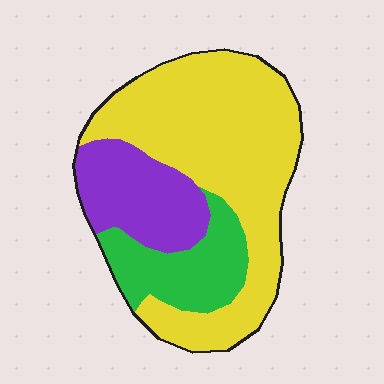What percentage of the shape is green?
Green takes up about one fifth (1/5) of the shape.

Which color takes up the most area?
Yellow, at roughly 60%.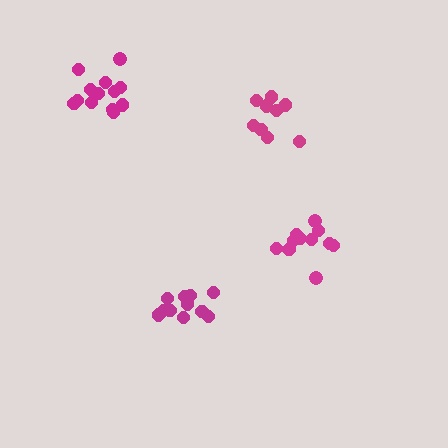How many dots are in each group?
Group 1: 9 dots, Group 2: 11 dots, Group 3: 12 dots, Group 4: 13 dots (45 total).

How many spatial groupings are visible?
There are 4 spatial groupings.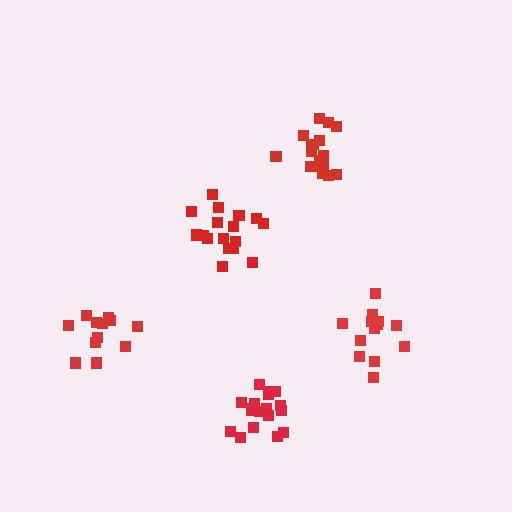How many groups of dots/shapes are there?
There are 5 groups.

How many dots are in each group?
Group 1: 17 dots, Group 2: 12 dots, Group 3: 17 dots, Group 4: 14 dots, Group 5: 18 dots (78 total).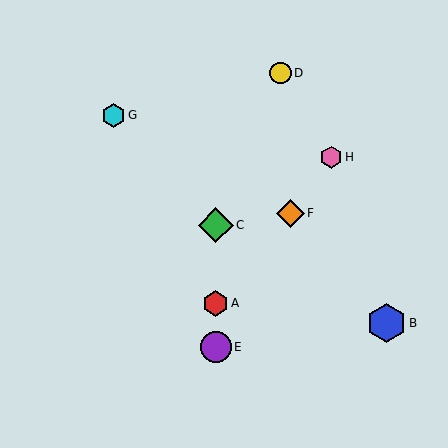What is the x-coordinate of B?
Object B is at x≈386.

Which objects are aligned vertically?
Objects A, C, E are aligned vertically.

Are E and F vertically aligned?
No, E is at x≈216 and F is at x≈291.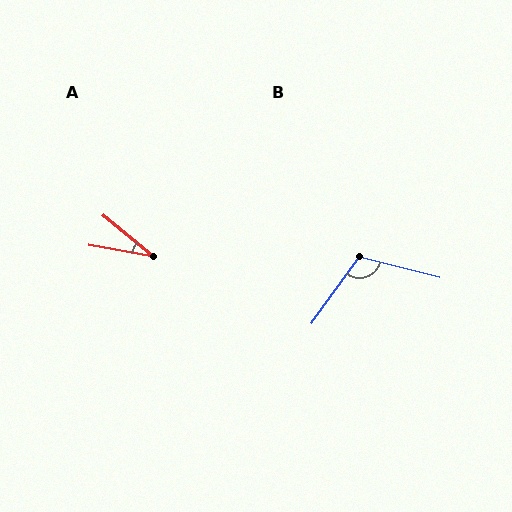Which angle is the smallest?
A, at approximately 29 degrees.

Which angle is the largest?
B, at approximately 111 degrees.